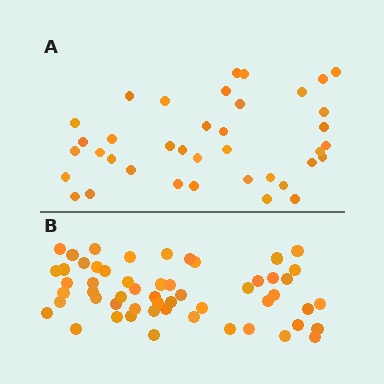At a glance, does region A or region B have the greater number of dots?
Region B (the bottom region) has more dots.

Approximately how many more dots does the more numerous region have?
Region B has approximately 15 more dots than region A.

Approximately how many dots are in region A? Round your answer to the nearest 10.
About 40 dots. (The exact count is 38, which rounds to 40.)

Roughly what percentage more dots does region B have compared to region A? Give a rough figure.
About 45% more.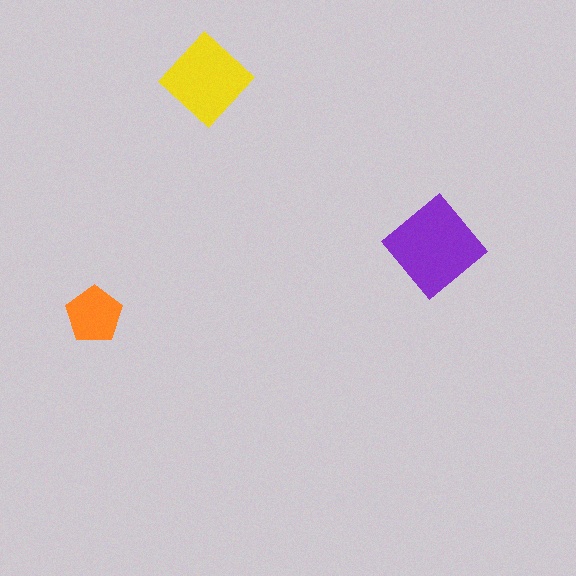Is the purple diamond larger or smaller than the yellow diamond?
Larger.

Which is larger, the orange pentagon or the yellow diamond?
The yellow diamond.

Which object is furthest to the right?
The purple diamond is rightmost.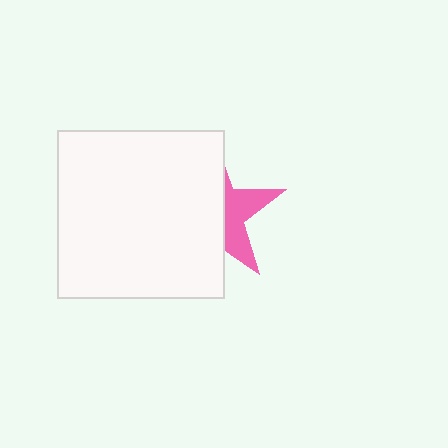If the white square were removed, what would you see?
You would see the complete pink star.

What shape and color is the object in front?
The object in front is a white square.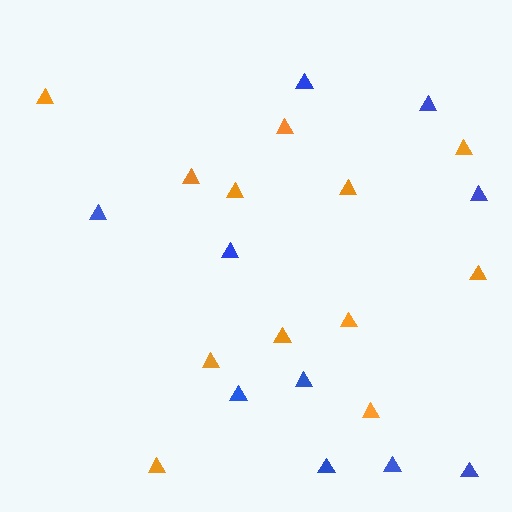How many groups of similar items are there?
There are 2 groups: one group of orange triangles (12) and one group of blue triangles (10).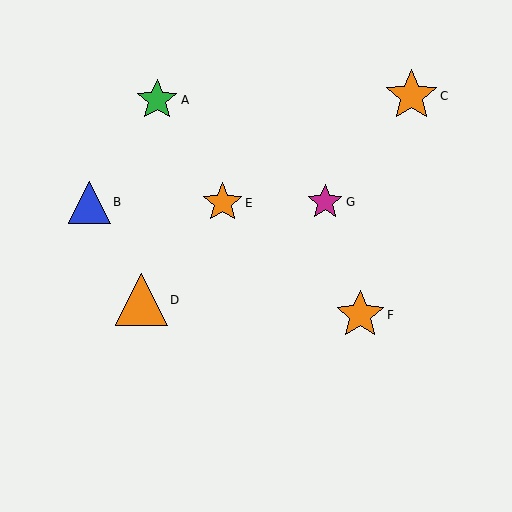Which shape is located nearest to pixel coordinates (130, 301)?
The orange triangle (labeled D) at (141, 300) is nearest to that location.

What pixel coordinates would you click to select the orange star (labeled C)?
Click at (412, 96) to select the orange star C.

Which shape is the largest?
The orange triangle (labeled D) is the largest.